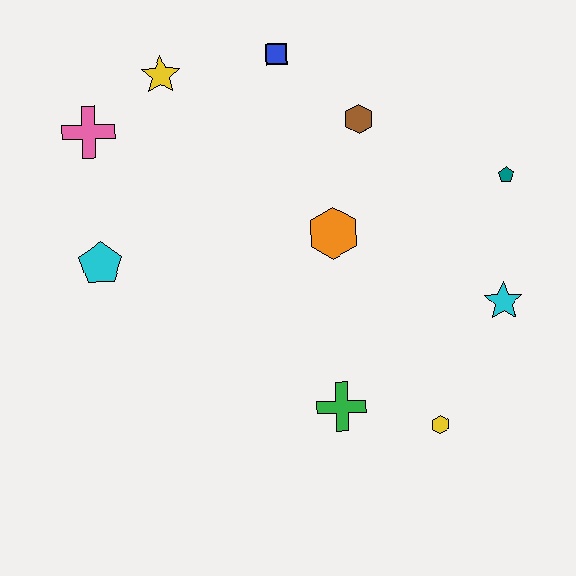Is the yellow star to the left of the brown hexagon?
Yes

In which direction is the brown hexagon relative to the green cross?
The brown hexagon is above the green cross.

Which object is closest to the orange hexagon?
The brown hexagon is closest to the orange hexagon.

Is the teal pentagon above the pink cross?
No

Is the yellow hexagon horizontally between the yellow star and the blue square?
No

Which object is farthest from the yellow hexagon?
The pink cross is farthest from the yellow hexagon.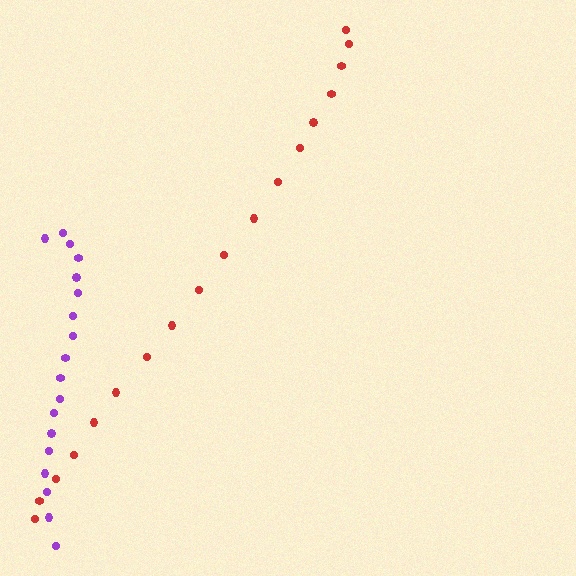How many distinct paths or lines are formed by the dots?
There are 2 distinct paths.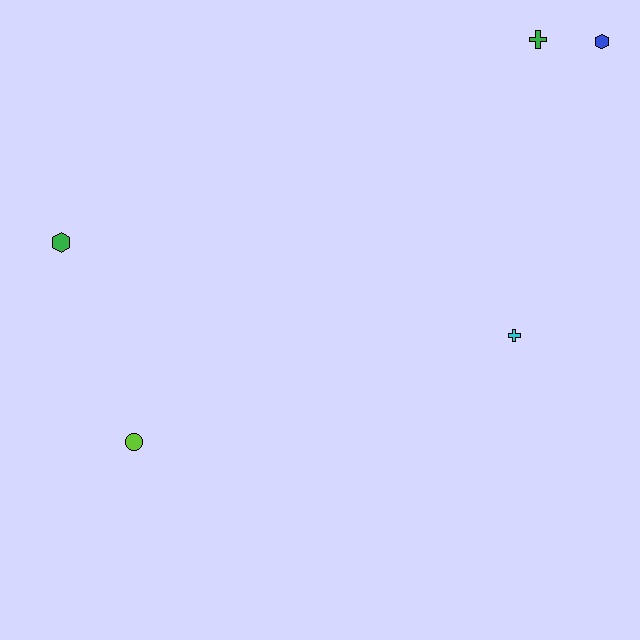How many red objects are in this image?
There are no red objects.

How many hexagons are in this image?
There are 2 hexagons.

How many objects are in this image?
There are 5 objects.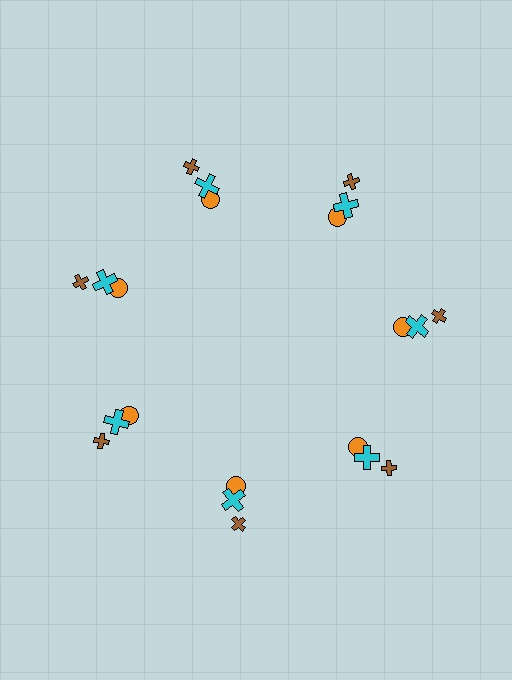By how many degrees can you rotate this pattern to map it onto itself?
The pattern maps onto itself every 51 degrees of rotation.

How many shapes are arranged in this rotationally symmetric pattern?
There are 21 shapes, arranged in 7 groups of 3.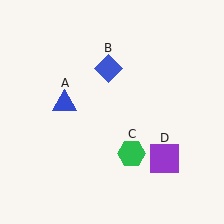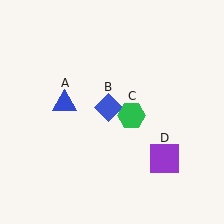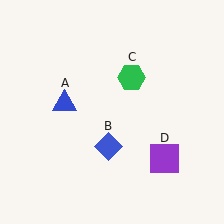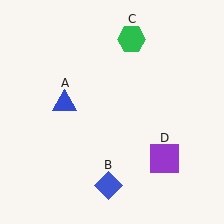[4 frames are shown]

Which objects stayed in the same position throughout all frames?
Blue triangle (object A) and purple square (object D) remained stationary.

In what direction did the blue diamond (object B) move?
The blue diamond (object B) moved down.